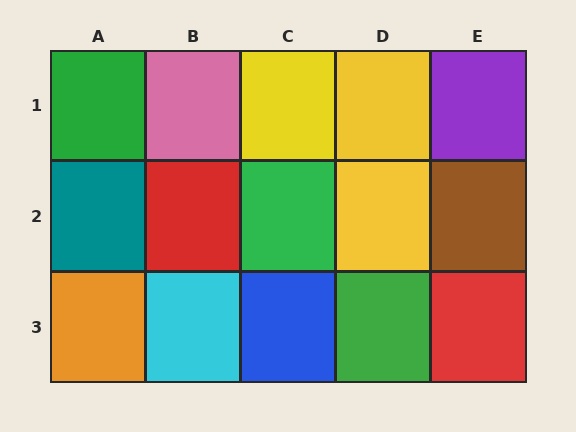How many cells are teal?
1 cell is teal.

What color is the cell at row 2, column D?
Yellow.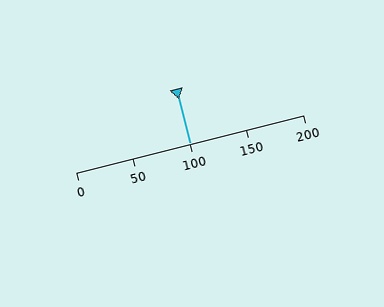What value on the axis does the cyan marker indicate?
The marker indicates approximately 100.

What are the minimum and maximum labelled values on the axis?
The axis runs from 0 to 200.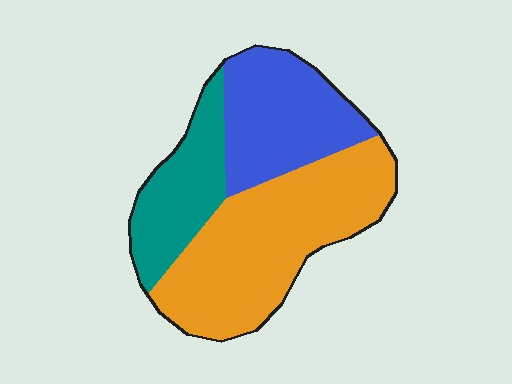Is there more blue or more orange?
Orange.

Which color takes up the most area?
Orange, at roughly 50%.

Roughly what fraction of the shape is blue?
Blue covers 29% of the shape.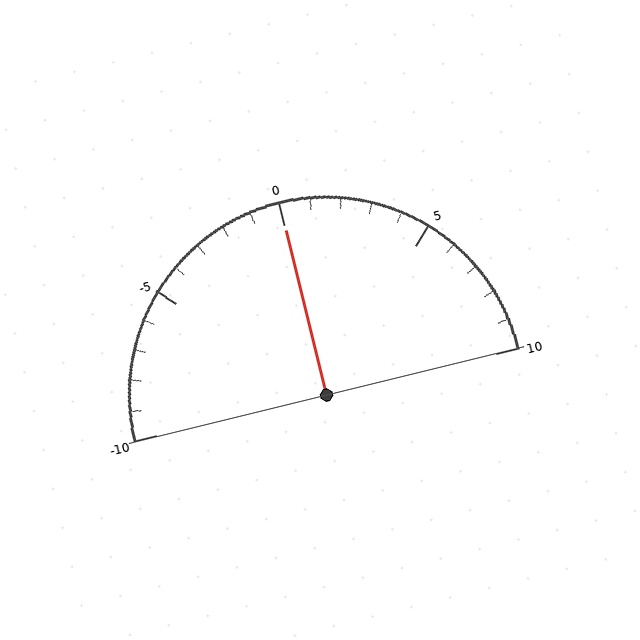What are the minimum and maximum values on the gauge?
The gauge ranges from -10 to 10.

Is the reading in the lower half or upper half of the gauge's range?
The reading is in the upper half of the range (-10 to 10).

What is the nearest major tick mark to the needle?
The nearest major tick mark is 0.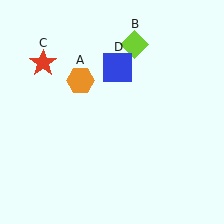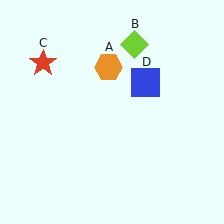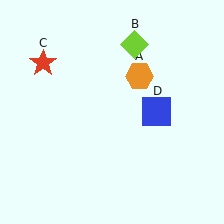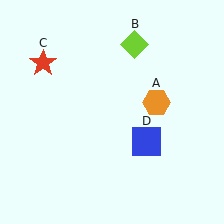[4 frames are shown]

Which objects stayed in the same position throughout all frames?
Lime diamond (object B) and red star (object C) remained stationary.